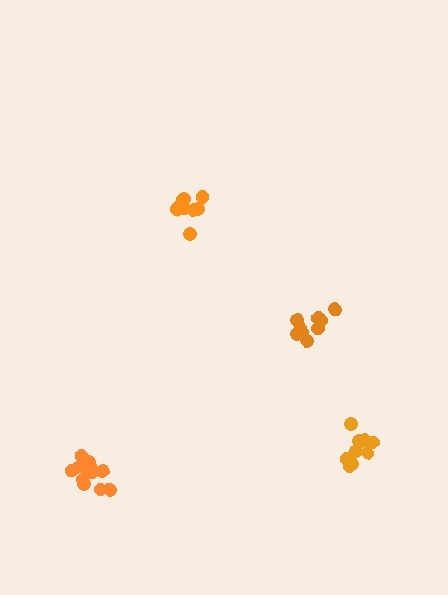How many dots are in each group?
Group 1: 9 dots, Group 2: 9 dots, Group 3: 13 dots, Group 4: 10 dots (41 total).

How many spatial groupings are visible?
There are 4 spatial groupings.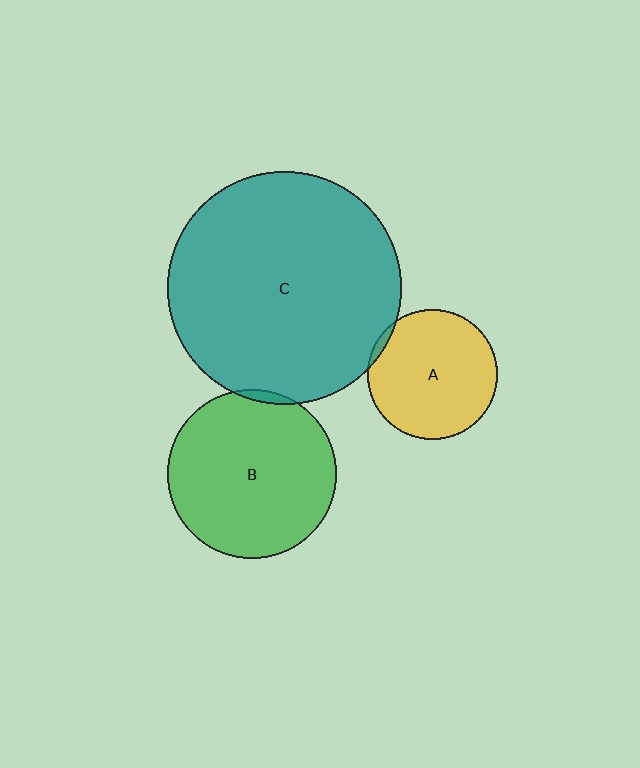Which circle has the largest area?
Circle C (teal).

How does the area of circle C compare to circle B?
Approximately 1.9 times.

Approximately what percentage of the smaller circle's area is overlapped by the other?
Approximately 5%.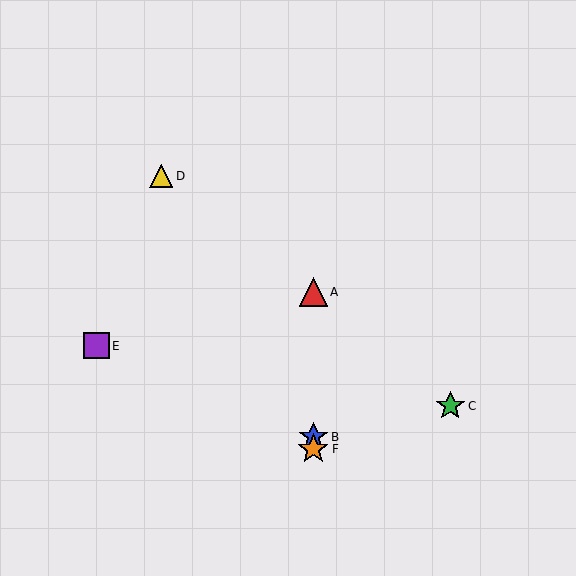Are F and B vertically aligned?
Yes, both are at x≈313.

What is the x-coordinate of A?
Object A is at x≈313.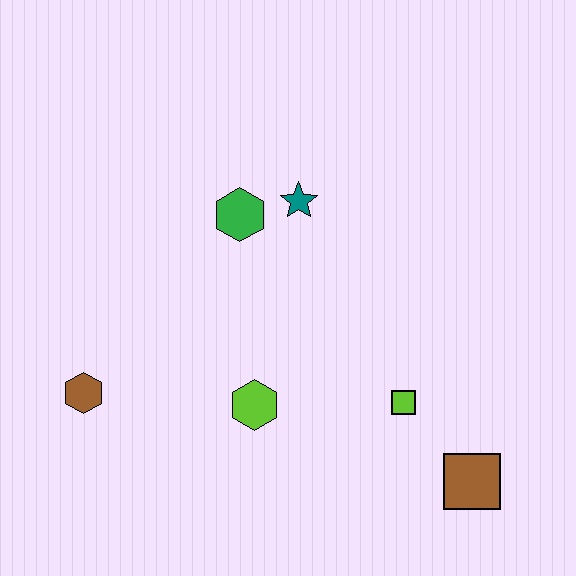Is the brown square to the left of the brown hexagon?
No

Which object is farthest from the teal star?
The brown square is farthest from the teal star.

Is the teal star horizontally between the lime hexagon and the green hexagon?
No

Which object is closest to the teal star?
The green hexagon is closest to the teal star.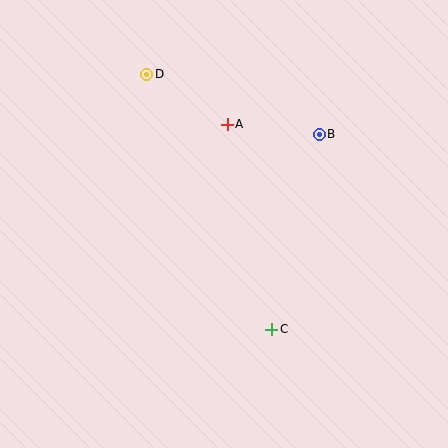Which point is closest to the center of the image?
Point A at (227, 124) is closest to the center.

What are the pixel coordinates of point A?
Point A is at (227, 124).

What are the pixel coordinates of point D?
Point D is at (147, 74).